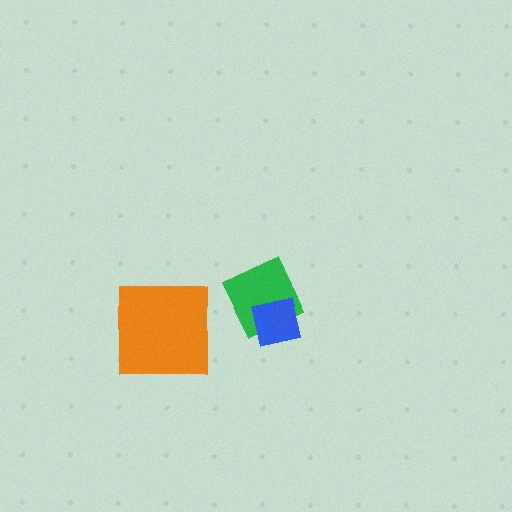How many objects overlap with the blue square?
1 object overlaps with the blue square.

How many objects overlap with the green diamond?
1 object overlaps with the green diamond.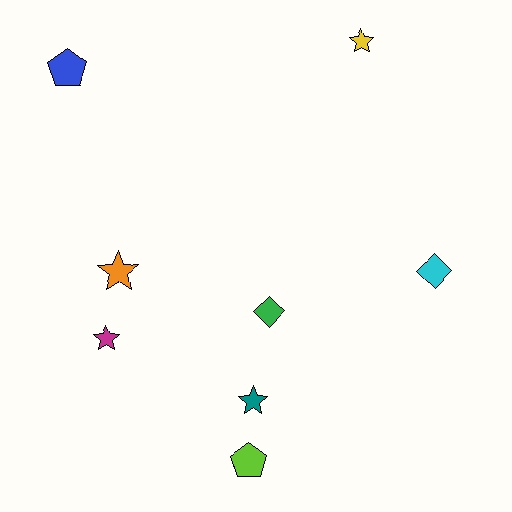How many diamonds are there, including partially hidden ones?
There are 2 diamonds.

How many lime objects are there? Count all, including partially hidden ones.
There is 1 lime object.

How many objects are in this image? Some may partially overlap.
There are 8 objects.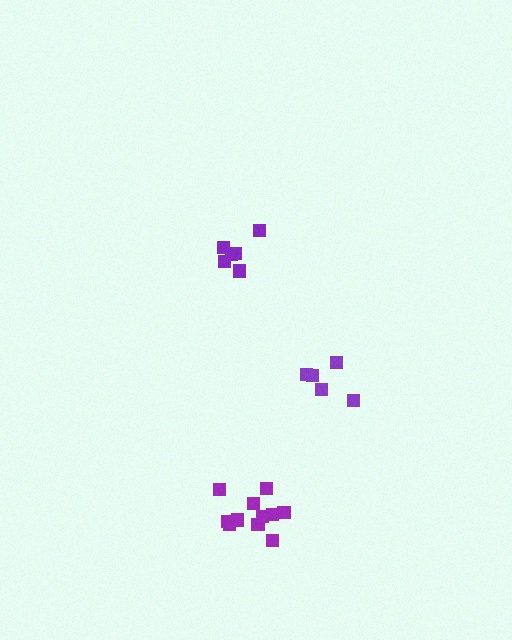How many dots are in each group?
Group 1: 11 dots, Group 2: 6 dots, Group 3: 5 dots (22 total).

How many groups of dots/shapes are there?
There are 3 groups.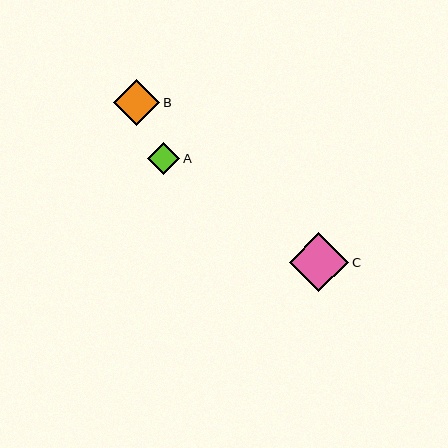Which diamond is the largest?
Diamond C is the largest with a size of approximately 59 pixels.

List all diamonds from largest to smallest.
From largest to smallest: C, B, A.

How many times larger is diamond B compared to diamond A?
Diamond B is approximately 1.4 times the size of diamond A.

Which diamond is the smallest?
Diamond A is the smallest with a size of approximately 32 pixels.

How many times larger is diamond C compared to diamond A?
Diamond C is approximately 1.8 times the size of diamond A.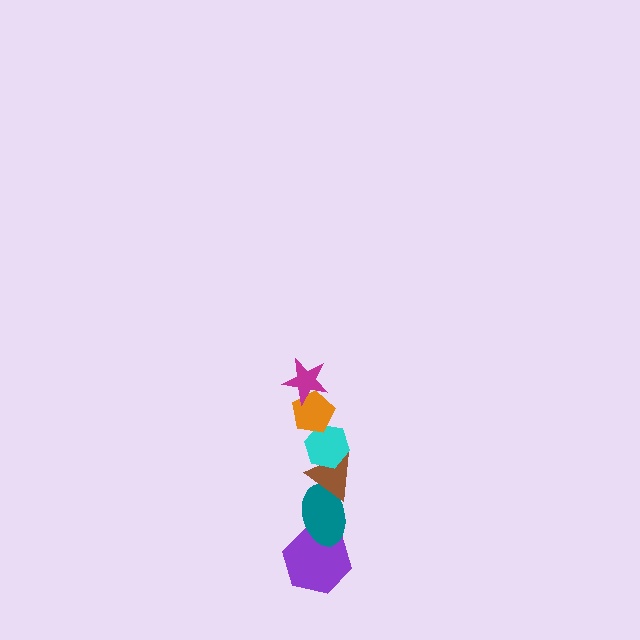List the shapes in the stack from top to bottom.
From top to bottom: the magenta star, the orange pentagon, the cyan hexagon, the brown triangle, the teal ellipse, the purple hexagon.